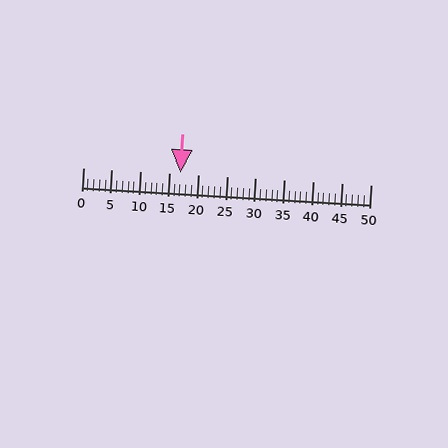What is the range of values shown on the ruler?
The ruler shows values from 0 to 50.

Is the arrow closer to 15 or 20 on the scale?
The arrow is closer to 15.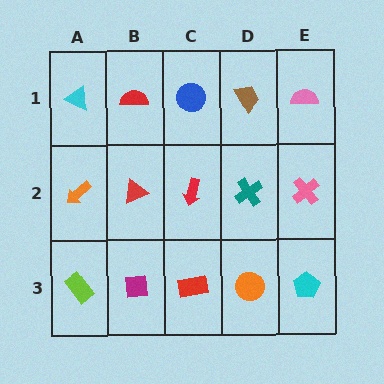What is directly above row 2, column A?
A cyan triangle.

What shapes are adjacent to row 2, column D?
A brown trapezoid (row 1, column D), an orange circle (row 3, column D), a red arrow (row 2, column C), a pink cross (row 2, column E).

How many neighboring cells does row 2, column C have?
4.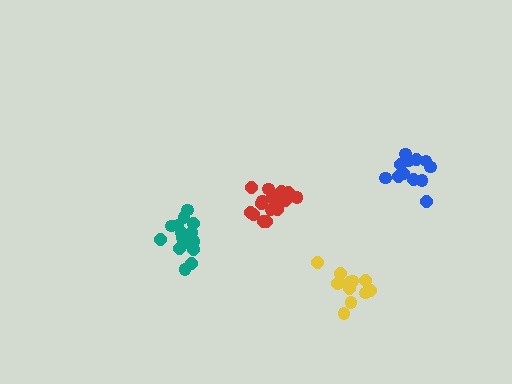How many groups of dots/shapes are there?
There are 4 groups.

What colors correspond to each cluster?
The clusters are colored: blue, teal, red, yellow.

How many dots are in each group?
Group 1: 12 dots, Group 2: 17 dots, Group 3: 17 dots, Group 4: 12 dots (58 total).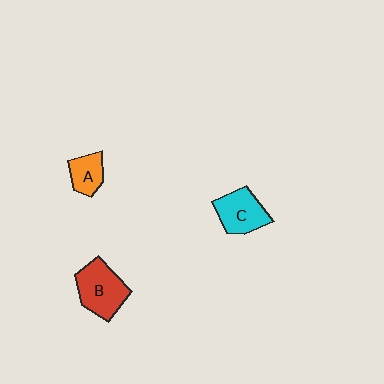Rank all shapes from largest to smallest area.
From largest to smallest: B (red), C (cyan), A (orange).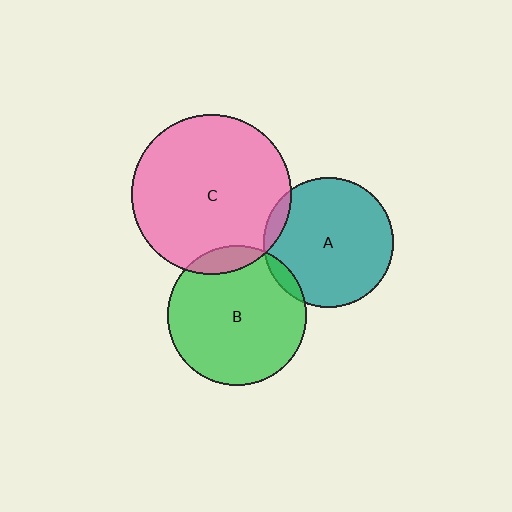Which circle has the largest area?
Circle C (pink).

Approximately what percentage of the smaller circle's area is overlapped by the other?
Approximately 5%.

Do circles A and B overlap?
Yes.